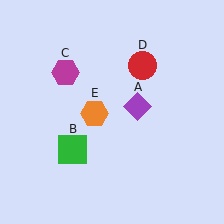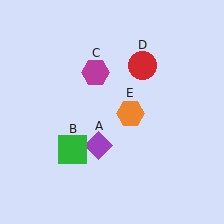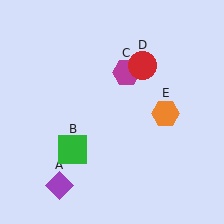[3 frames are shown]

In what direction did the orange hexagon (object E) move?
The orange hexagon (object E) moved right.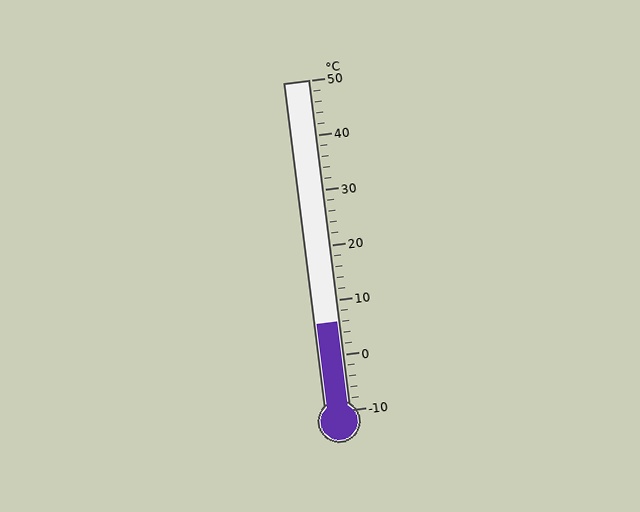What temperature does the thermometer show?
The thermometer shows approximately 6°C.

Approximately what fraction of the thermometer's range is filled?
The thermometer is filled to approximately 25% of its range.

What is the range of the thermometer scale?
The thermometer scale ranges from -10°C to 50°C.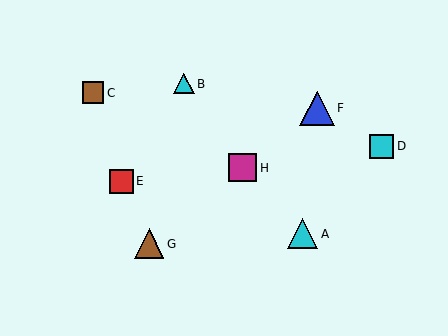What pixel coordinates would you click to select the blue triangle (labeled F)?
Click at (317, 108) to select the blue triangle F.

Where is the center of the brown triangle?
The center of the brown triangle is at (149, 244).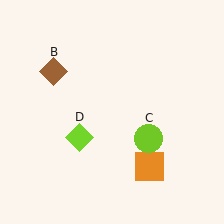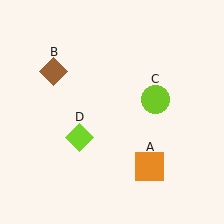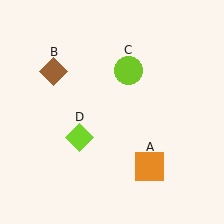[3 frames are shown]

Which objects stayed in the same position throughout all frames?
Orange square (object A) and brown diamond (object B) and lime diamond (object D) remained stationary.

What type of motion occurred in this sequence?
The lime circle (object C) rotated counterclockwise around the center of the scene.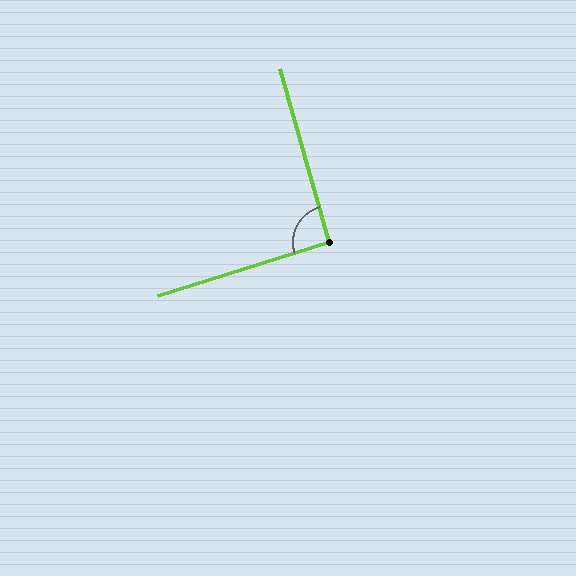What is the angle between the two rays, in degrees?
Approximately 92 degrees.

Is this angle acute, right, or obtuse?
It is approximately a right angle.